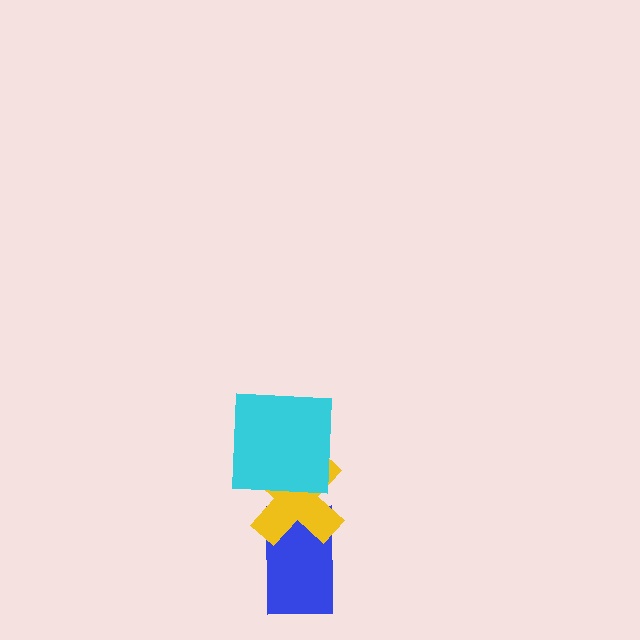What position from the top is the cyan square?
The cyan square is 1st from the top.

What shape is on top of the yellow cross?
The cyan square is on top of the yellow cross.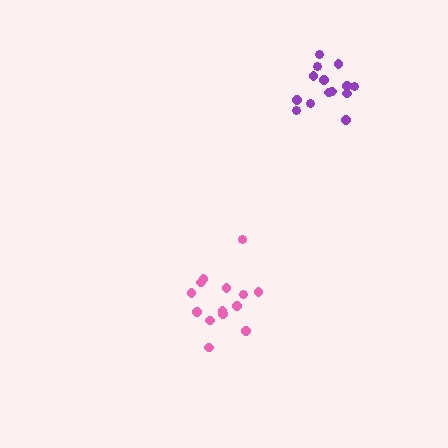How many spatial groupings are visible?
There are 2 spatial groupings.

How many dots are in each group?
Group 1: 14 dots, Group 2: 14 dots (28 total).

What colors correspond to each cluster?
The clusters are colored: pink, purple.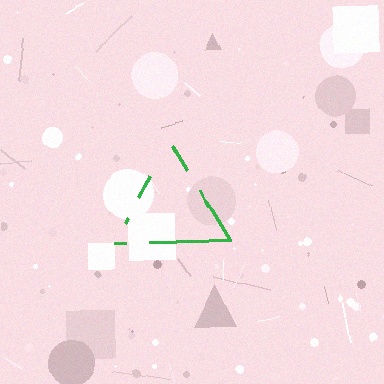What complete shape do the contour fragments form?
The contour fragments form a triangle.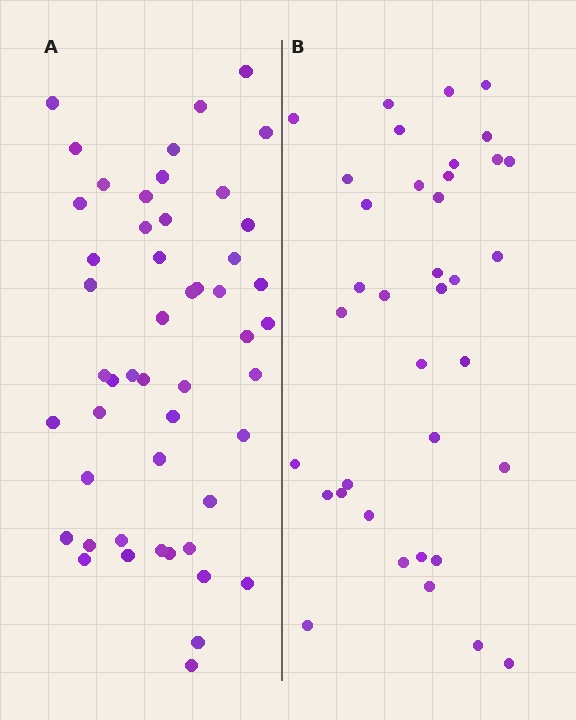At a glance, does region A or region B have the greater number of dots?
Region A (the left region) has more dots.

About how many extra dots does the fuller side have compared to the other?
Region A has approximately 15 more dots than region B.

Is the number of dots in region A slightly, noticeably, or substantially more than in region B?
Region A has noticeably more, but not dramatically so. The ratio is roughly 1.4 to 1.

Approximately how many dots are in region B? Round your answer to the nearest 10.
About 40 dots. (The exact count is 37, which rounds to 40.)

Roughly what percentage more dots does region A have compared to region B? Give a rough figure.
About 35% more.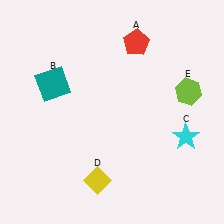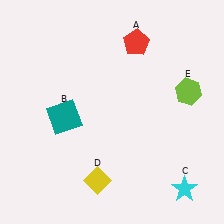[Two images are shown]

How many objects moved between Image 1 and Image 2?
2 objects moved between the two images.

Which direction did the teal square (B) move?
The teal square (B) moved down.